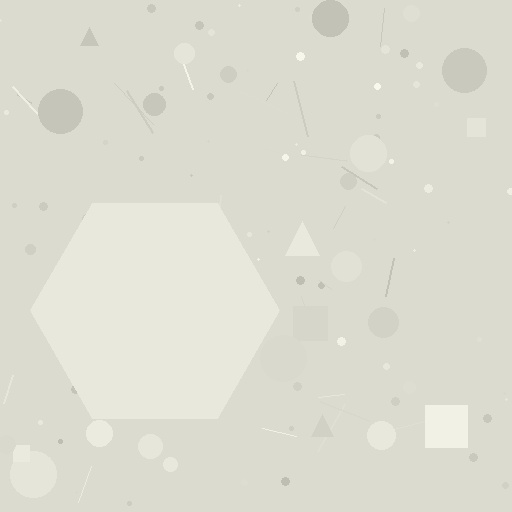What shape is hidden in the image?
A hexagon is hidden in the image.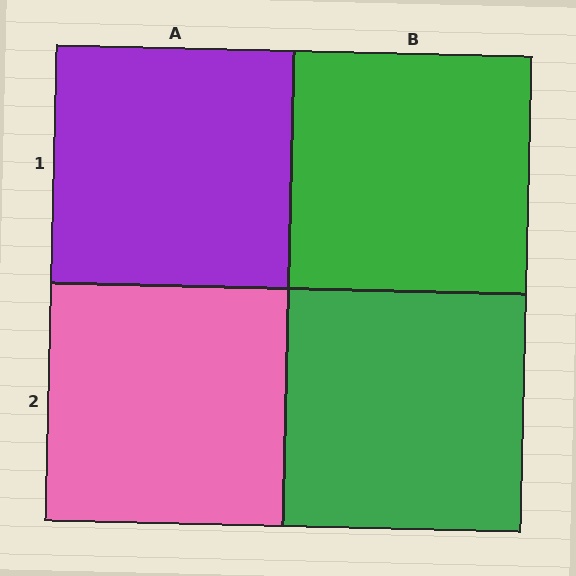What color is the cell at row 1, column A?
Purple.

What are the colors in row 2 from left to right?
Pink, green.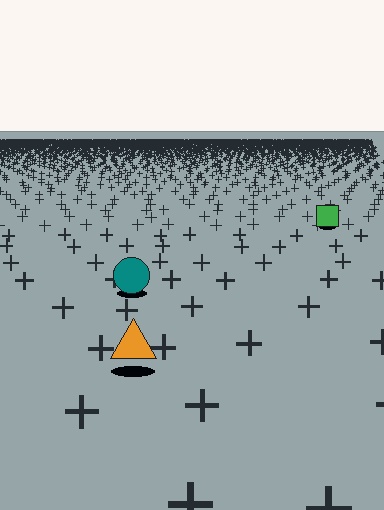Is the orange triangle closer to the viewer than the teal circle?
Yes. The orange triangle is closer — you can tell from the texture gradient: the ground texture is coarser near it.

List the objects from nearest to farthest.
From nearest to farthest: the orange triangle, the teal circle, the green square.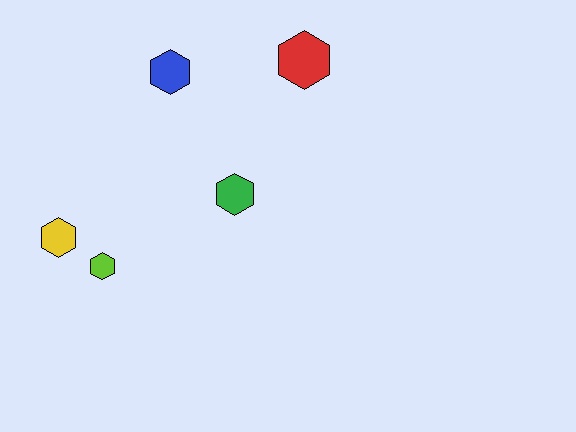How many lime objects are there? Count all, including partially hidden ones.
There is 1 lime object.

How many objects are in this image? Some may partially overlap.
There are 5 objects.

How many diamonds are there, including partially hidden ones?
There are no diamonds.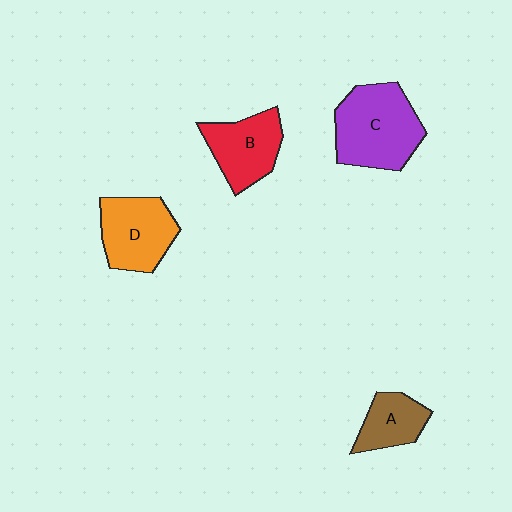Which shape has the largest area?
Shape C (purple).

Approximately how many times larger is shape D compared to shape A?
Approximately 1.6 times.